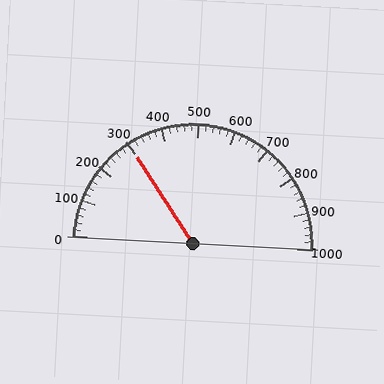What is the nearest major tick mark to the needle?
The nearest major tick mark is 300.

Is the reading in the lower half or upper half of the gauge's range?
The reading is in the lower half of the range (0 to 1000).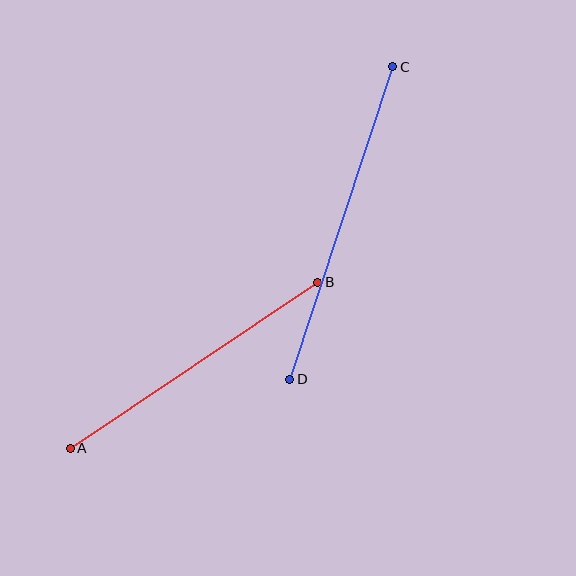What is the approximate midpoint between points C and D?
The midpoint is at approximately (341, 223) pixels.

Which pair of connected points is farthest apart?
Points C and D are farthest apart.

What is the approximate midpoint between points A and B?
The midpoint is at approximately (194, 365) pixels.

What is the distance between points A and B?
The distance is approximately 298 pixels.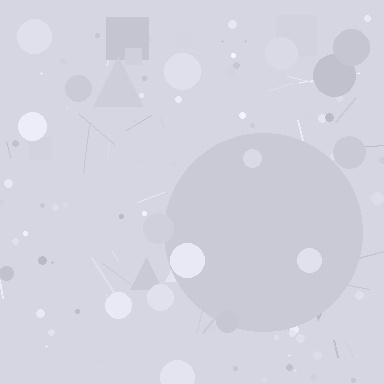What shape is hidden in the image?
A circle is hidden in the image.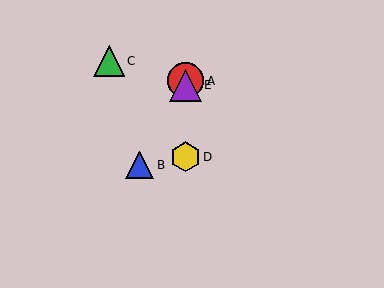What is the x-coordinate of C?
Object C is at x≈109.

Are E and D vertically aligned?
Yes, both are at x≈185.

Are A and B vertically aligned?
No, A is at x≈185 and B is at x≈140.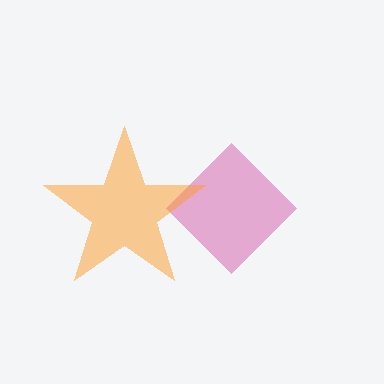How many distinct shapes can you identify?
There are 2 distinct shapes: a pink diamond, an orange star.